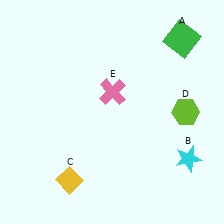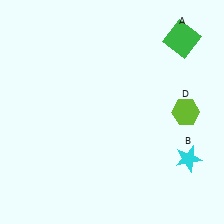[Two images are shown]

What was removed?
The yellow diamond (C), the pink cross (E) were removed in Image 2.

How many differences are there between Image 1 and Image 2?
There are 2 differences between the two images.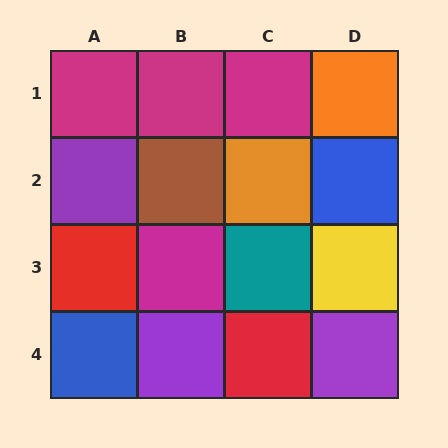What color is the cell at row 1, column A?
Magenta.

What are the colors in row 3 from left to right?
Red, magenta, teal, yellow.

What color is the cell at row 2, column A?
Purple.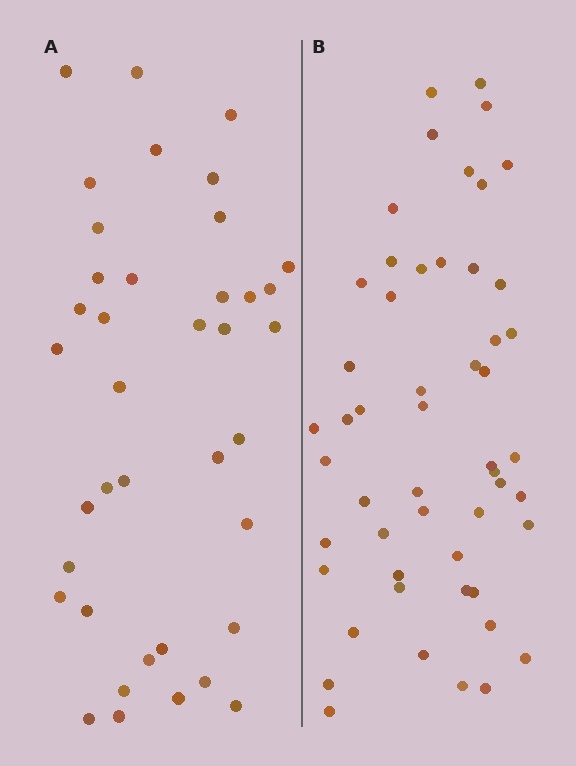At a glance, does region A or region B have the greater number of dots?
Region B (the right region) has more dots.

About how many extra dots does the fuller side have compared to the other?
Region B has approximately 15 more dots than region A.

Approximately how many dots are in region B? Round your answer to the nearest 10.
About 50 dots. (The exact count is 52, which rounds to 50.)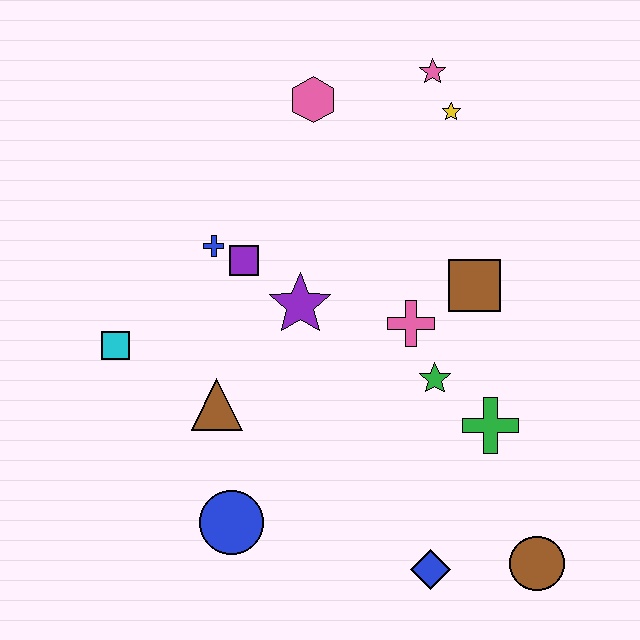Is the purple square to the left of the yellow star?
Yes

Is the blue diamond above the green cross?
No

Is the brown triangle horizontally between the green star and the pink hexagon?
No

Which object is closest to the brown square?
The pink cross is closest to the brown square.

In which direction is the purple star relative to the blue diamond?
The purple star is above the blue diamond.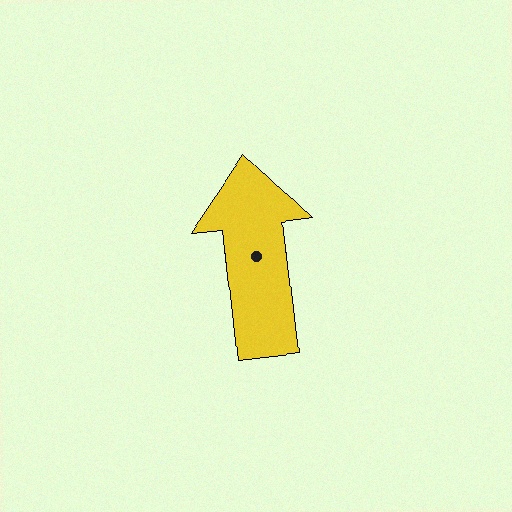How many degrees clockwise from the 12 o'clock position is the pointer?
Approximately 354 degrees.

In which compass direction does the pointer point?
North.